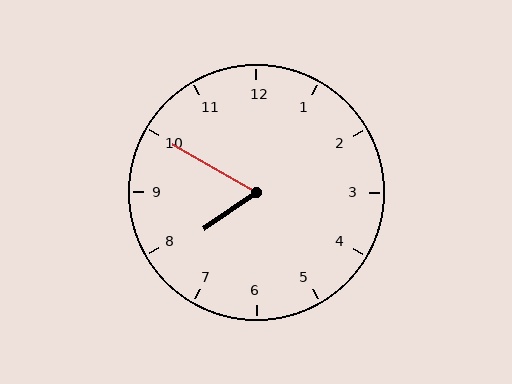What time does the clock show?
7:50.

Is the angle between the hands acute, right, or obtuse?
It is acute.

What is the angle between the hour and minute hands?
Approximately 65 degrees.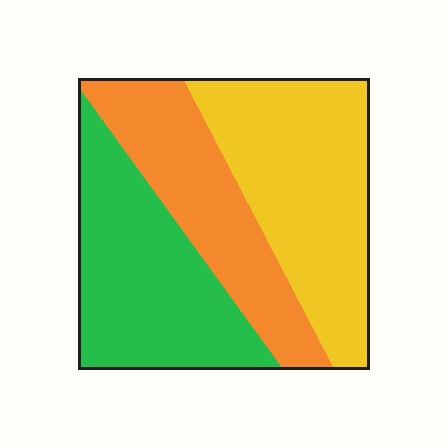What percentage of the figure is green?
Green takes up between a third and a half of the figure.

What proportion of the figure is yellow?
Yellow takes up about three eighths (3/8) of the figure.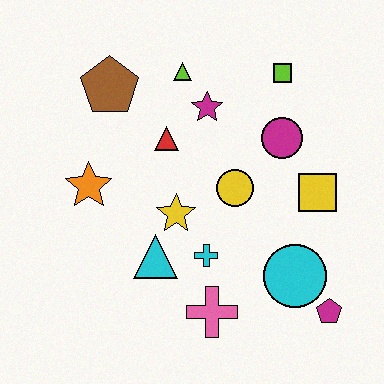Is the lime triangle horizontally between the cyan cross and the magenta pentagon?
No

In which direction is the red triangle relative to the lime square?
The red triangle is to the left of the lime square.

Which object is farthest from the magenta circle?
The orange star is farthest from the magenta circle.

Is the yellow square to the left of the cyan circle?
No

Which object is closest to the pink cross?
The cyan cross is closest to the pink cross.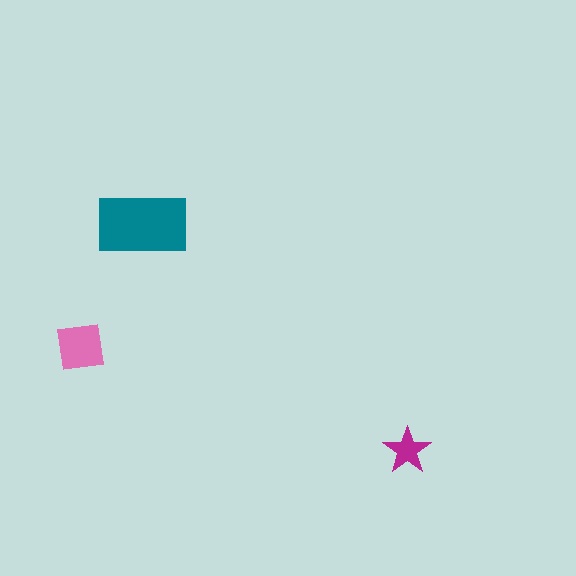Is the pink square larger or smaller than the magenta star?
Larger.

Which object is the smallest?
The magenta star.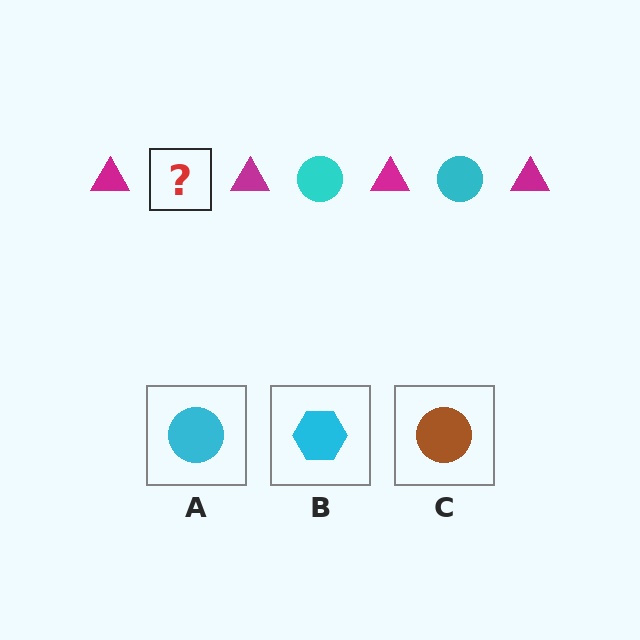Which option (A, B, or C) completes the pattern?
A.